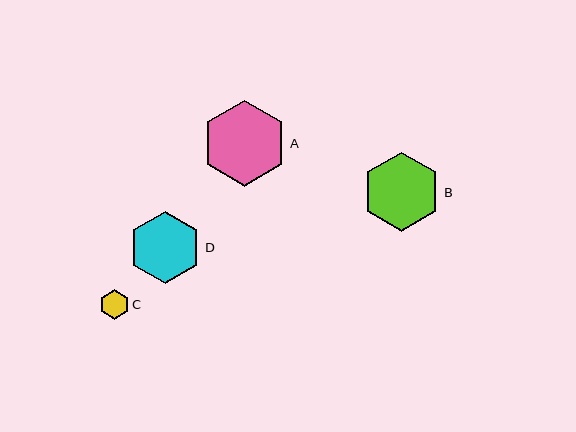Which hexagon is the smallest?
Hexagon C is the smallest with a size of approximately 29 pixels.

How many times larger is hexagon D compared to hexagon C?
Hexagon D is approximately 2.5 times the size of hexagon C.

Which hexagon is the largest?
Hexagon A is the largest with a size of approximately 86 pixels.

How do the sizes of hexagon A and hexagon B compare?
Hexagon A and hexagon B are approximately the same size.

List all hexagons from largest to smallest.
From largest to smallest: A, B, D, C.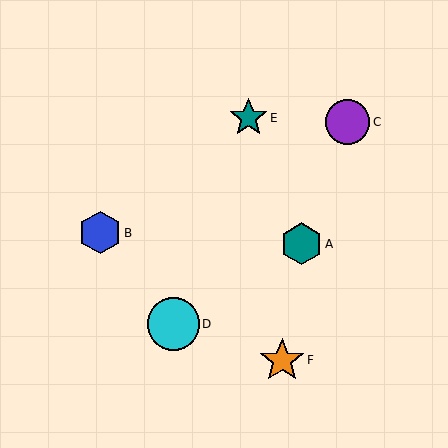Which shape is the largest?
The cyan circle (labeled D) is the largest.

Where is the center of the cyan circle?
The center of the cyan circle is at (173, 324).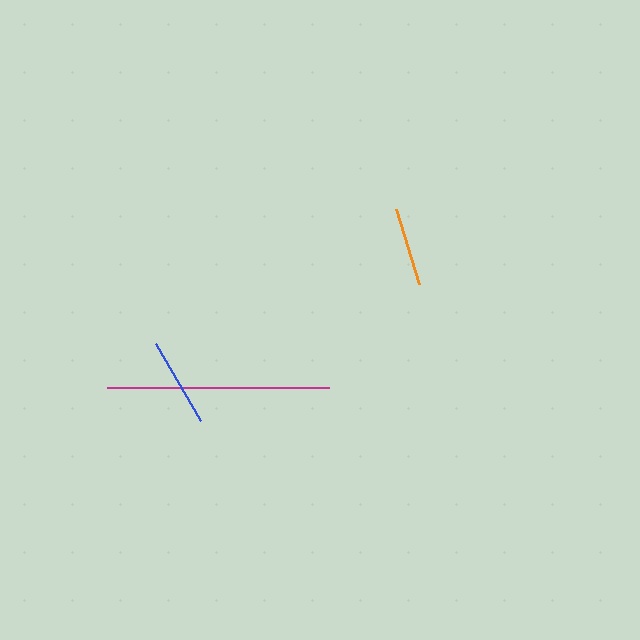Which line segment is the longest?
The magenta line is the longest at approximately 223 pixels.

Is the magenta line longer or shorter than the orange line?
The magenta line is longer than the orange line.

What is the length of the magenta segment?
The magenta segment is approximately 223 pixels long.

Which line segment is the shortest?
The orange line is the shortest at approximately 79 pixels.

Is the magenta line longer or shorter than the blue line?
The magenta line is longer than the blue line.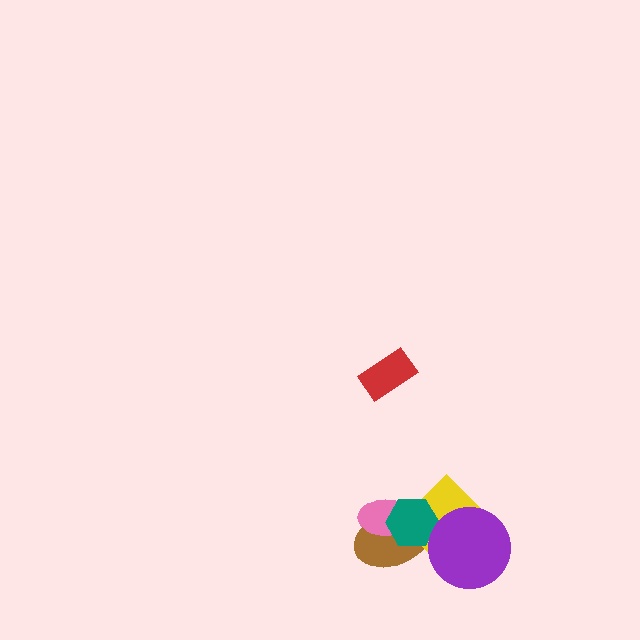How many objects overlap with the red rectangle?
0 objects overlap with the red rectangle.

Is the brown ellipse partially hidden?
Yes, it is partially covered by another shape.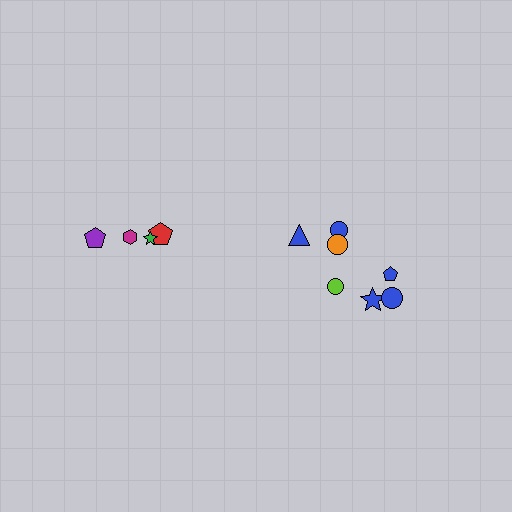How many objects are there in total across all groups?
There are 11 objects.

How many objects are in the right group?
There are 7 objects.